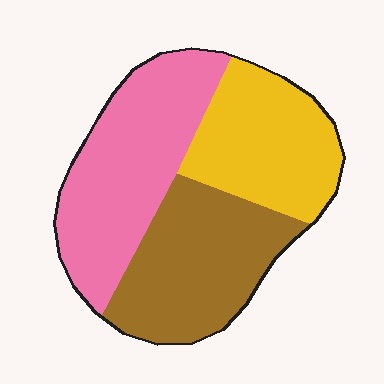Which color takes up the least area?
Yellow, at roughly 30%.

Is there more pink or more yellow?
Pink.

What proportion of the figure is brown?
Brown covers 33% of the figure.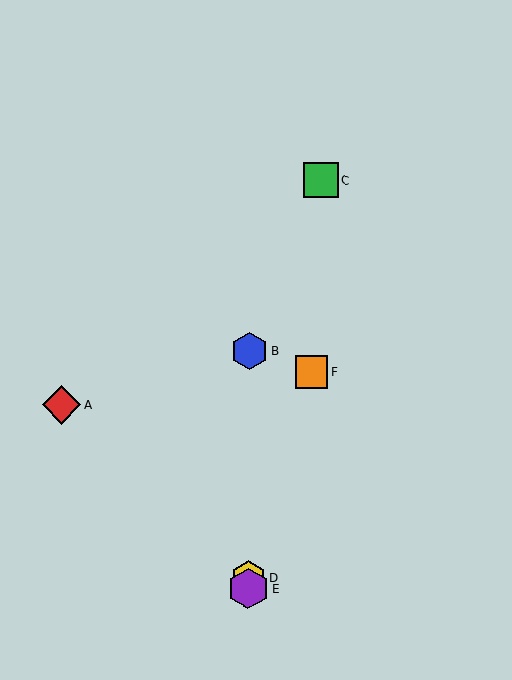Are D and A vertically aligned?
No, D is at x≈248 and A is at x≈61.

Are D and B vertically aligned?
Yes, both are at x≈248.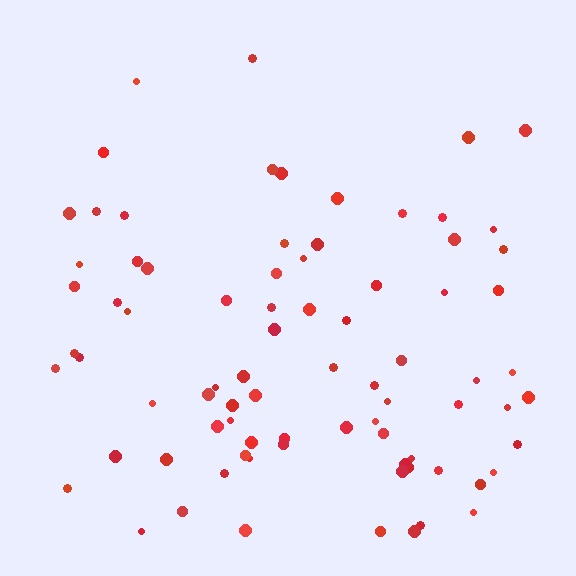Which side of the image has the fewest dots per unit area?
The top.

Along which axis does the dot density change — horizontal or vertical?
Vertical.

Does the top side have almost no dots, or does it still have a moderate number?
Still a moderate number, just noticeably fewer than the bottom.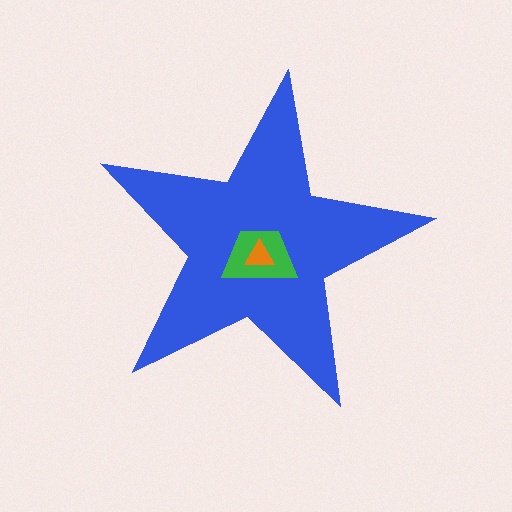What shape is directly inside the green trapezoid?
The orange triangle.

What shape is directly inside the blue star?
The green trapezoid.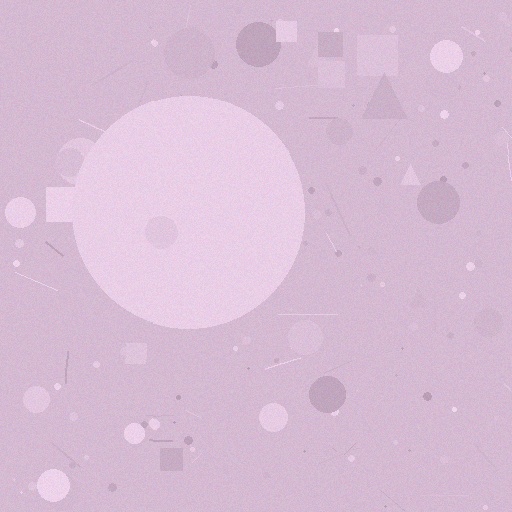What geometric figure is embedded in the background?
A circle is embedded in the background.